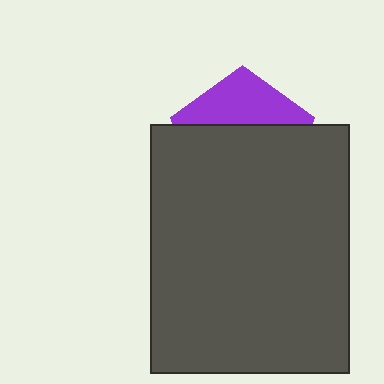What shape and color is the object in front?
The object in front is a dark gray rectangle.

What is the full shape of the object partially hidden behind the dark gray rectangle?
The partially hidden object is a purple pentagon.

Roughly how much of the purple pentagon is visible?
A small part of it is visible (roughly 34%).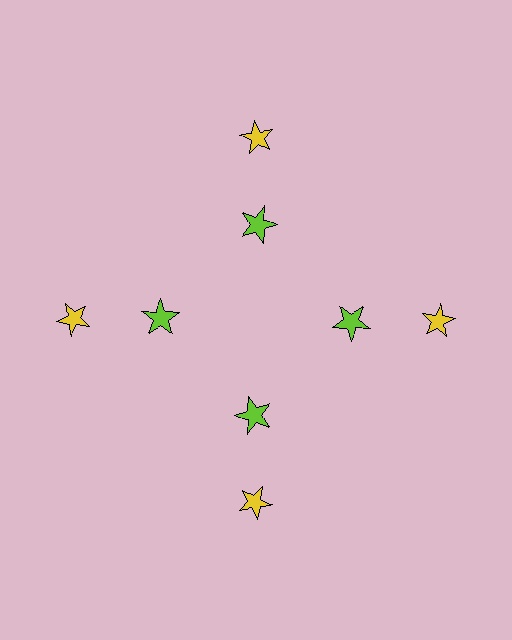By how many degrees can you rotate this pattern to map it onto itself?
The pattern maps onto itself every 90 degrees of rotation.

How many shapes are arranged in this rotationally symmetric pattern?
There are 8 shapes, arranged in 4 groups of 2.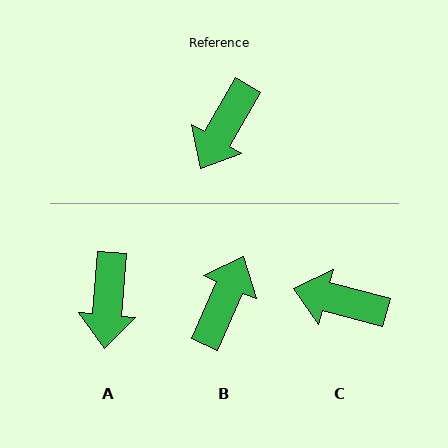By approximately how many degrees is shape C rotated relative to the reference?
Approximately 75 degrees clockwise.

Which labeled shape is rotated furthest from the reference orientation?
B, about 174 degrees away.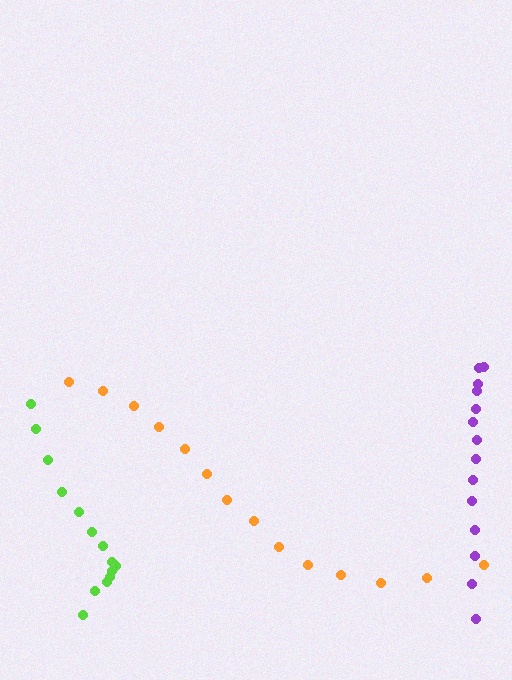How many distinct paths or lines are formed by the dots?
There are 3 distinct paths.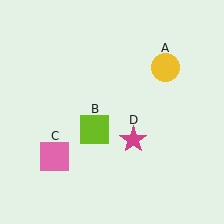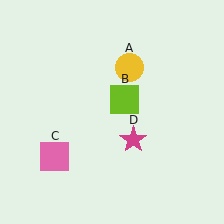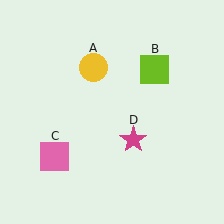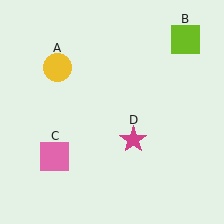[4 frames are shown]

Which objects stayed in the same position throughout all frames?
Pink square (object C) and magenta star (object D) remained stationary.